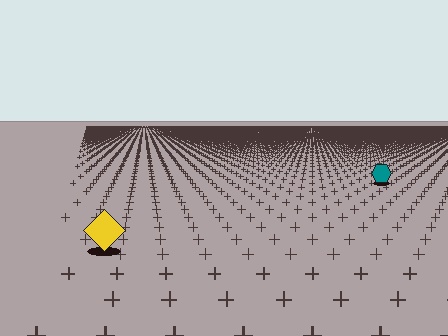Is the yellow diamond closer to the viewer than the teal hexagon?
Yes. The yellow diamond is closer — you can tell from the texture gradient: the ground texture is coarser near it.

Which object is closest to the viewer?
The yellow diamond is closest. The texture marks near it are larger and more spread out.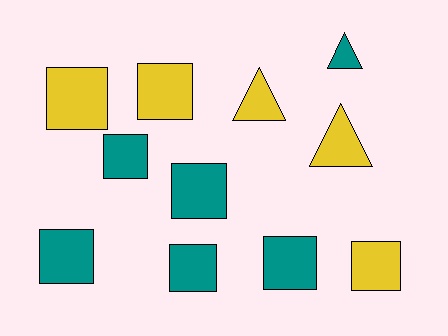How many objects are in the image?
There are 11 objects.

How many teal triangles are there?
There is 1 teal triangle.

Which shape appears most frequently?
Square, with 8 objects.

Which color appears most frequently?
Teal, with 6 objects.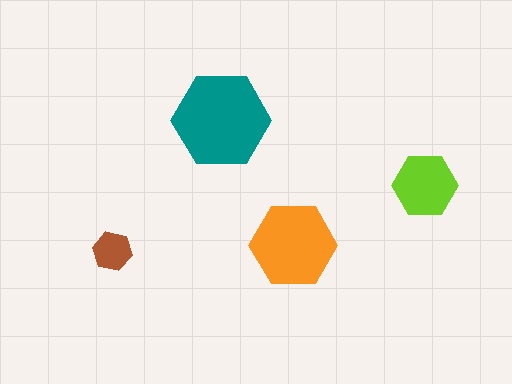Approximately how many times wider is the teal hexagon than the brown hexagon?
About 2.5 times wider.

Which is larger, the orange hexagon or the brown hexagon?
The orange one.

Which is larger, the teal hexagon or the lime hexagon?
The teal one.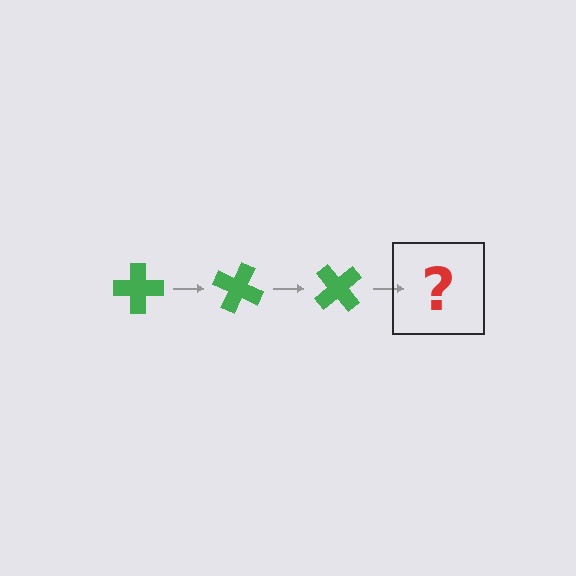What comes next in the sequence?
The next element should be a green cross rotated 75 degrees.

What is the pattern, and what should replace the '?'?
The pattern is that the cross rotates 25 degrees each step. The '?' should be a green cross rotated 75 degrees.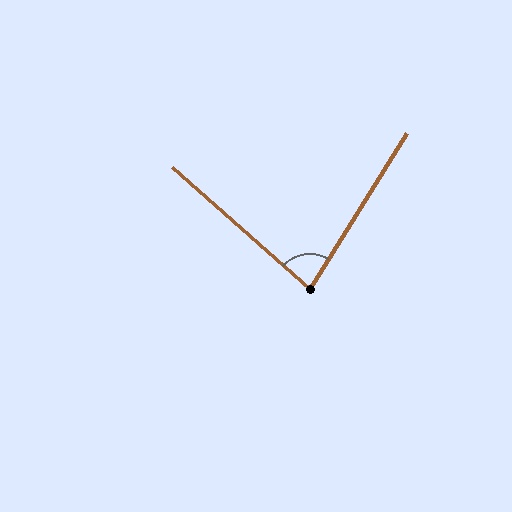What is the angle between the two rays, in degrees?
Approximately 80 degrees.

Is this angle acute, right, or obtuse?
It is acute.